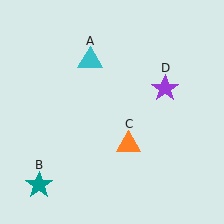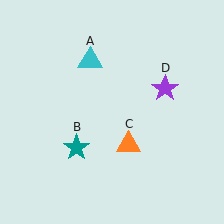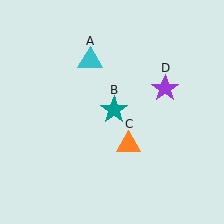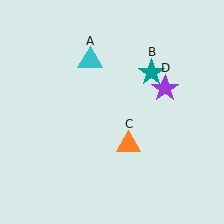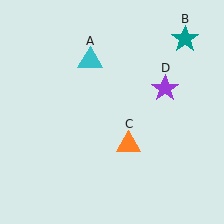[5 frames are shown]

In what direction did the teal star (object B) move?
The teal star (object B) moved up and to the right.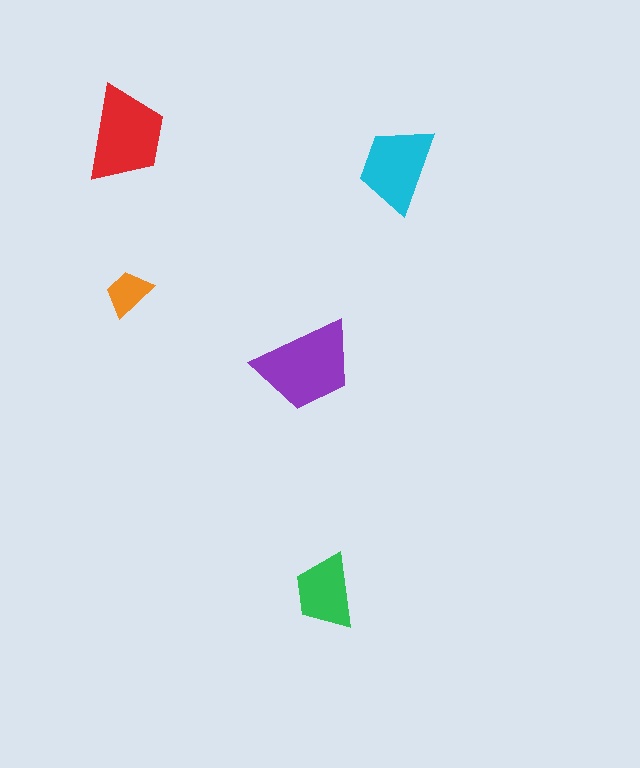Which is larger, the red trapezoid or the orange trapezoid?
The red one.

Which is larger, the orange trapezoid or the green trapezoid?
The green one.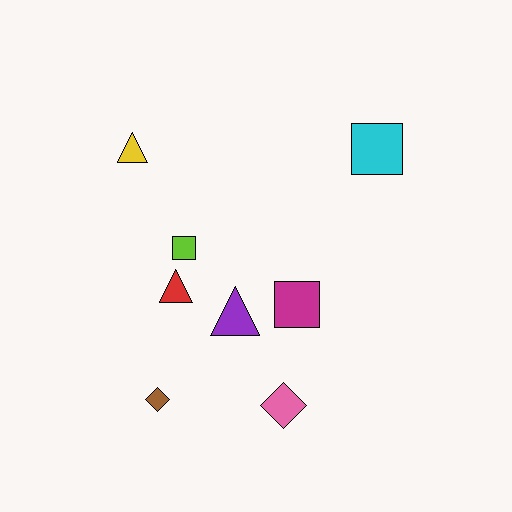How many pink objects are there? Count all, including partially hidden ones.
There is 1 pink object.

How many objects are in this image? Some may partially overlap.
There are 8 objects.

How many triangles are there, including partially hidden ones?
There are 3 triangles.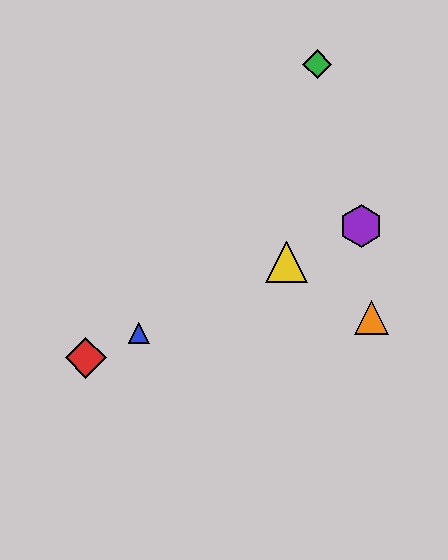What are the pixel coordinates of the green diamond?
The green diamond is at (317, 64).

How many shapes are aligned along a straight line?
4 shapes (the red diamond, the blue triangle, the yellow triangle, the purple hexagon) are aligned along a straight line.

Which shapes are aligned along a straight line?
The red diamond, the blue triangle, the yellow triangle, the purple hexagon are aligned along a straight line.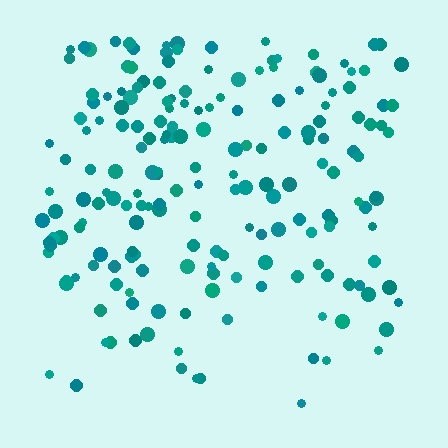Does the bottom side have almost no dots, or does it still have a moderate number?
Still a moderate number, just noticeably fewer than the top.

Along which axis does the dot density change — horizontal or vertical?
Vertical.